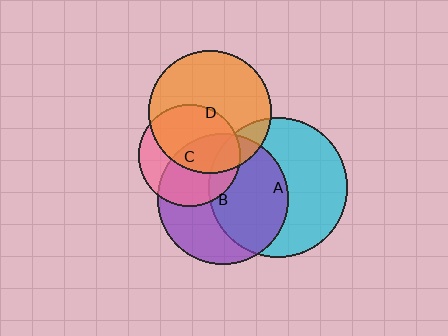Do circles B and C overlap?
Yes.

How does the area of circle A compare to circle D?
Approximately 1.3 times.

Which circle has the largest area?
Circle A (cyan).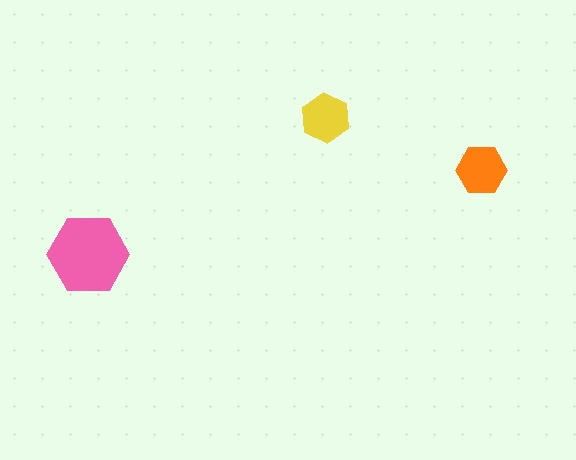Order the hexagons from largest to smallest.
the pink one, the orange one, the yellow one.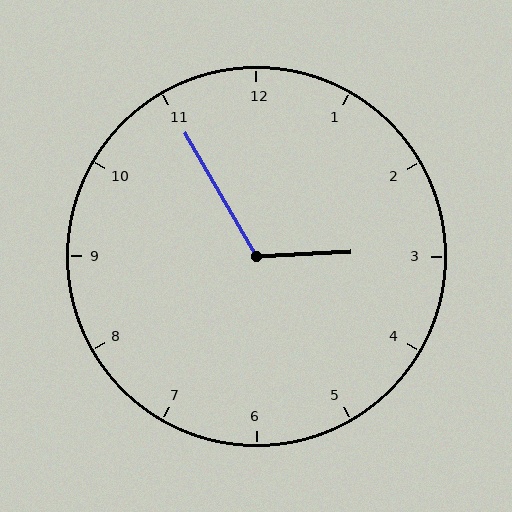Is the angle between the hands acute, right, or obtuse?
It is obtuse.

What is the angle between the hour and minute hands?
Approximately 118 degrees.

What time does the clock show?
2:55.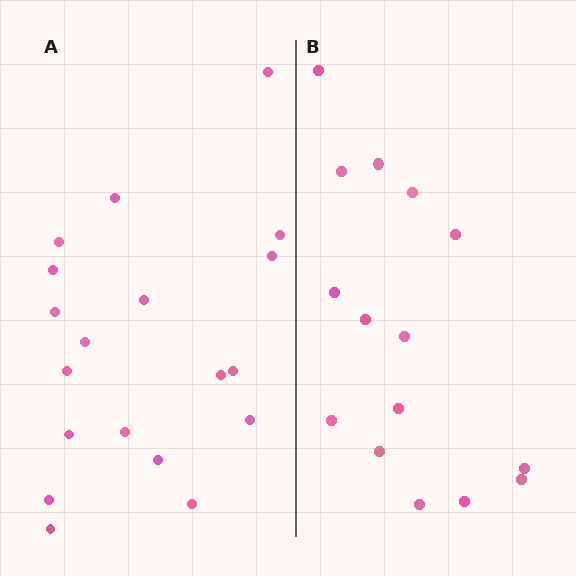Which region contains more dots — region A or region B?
Region A (the left region) has more dots.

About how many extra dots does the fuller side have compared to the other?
Region A has about 4 more dots than region B.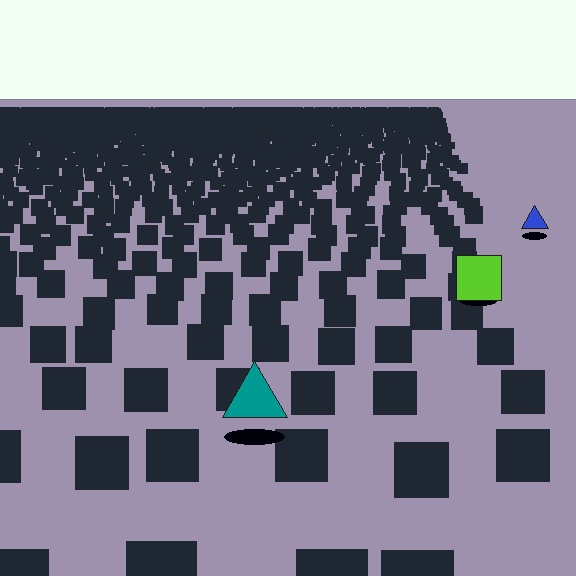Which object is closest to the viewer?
The teal triangle is closest. The texture marks near it are larger and more spread out.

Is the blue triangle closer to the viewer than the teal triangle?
No. The teal triangle is closer — you can tell from the texture gradient: the ground texture is coarser near it.